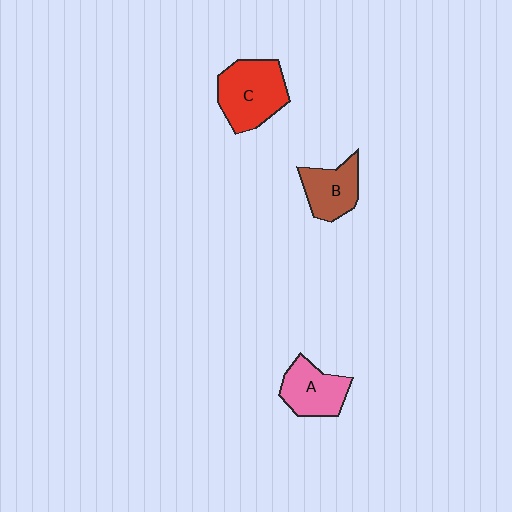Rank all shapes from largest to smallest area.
From largest to smallest: C (red), A (pink), B (brown).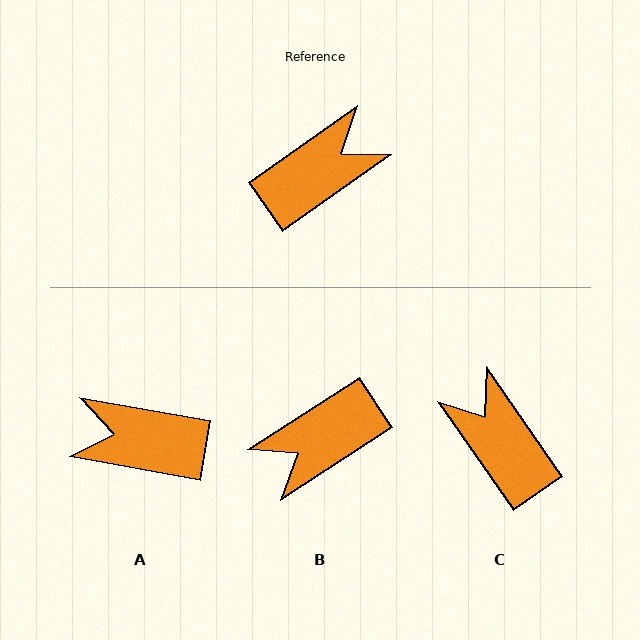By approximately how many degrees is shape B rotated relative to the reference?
Approximately 178 degrees counter-clockwise.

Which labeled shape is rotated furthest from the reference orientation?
B, about 178 degrees away.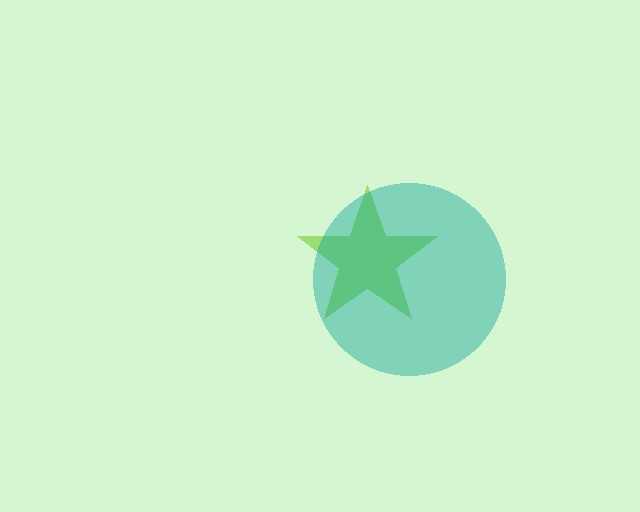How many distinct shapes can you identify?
There are 2 distinct shapes: a lime star, a teal circle.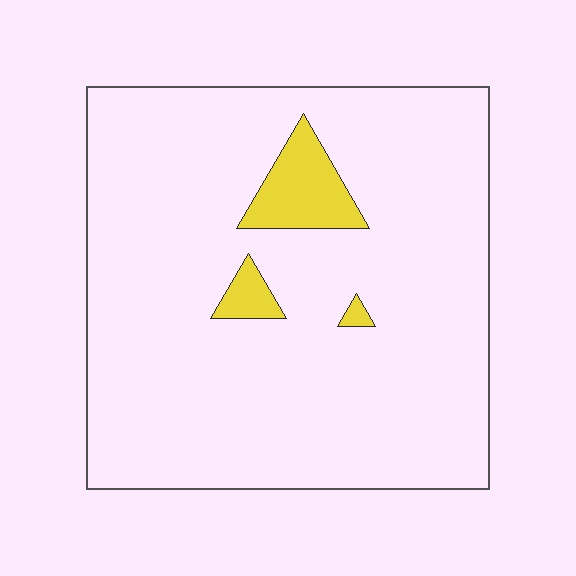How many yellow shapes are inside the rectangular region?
3.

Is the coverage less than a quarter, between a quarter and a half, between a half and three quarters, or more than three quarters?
Less than a quarter.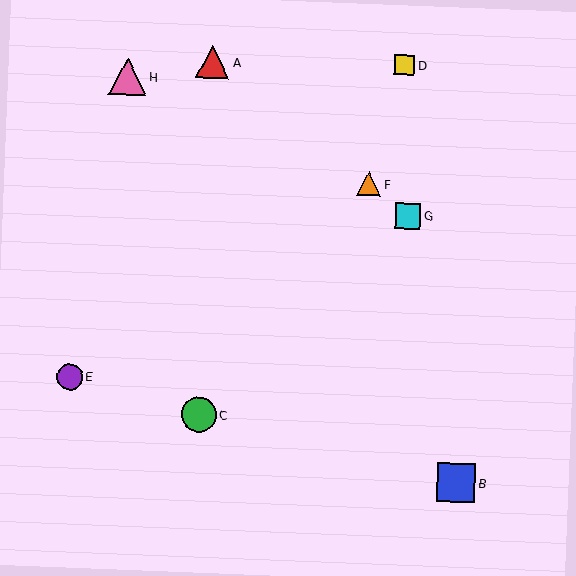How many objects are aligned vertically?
2 objects (A, C) are aligned vertically.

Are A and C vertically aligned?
Yes, both are at x≈213.